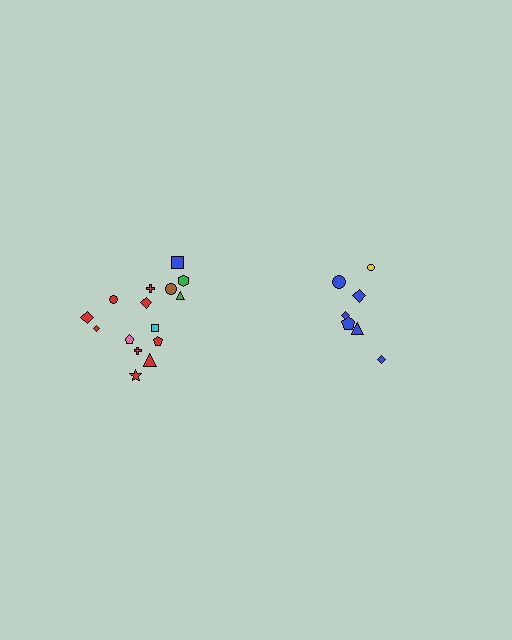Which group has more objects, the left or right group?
The left group.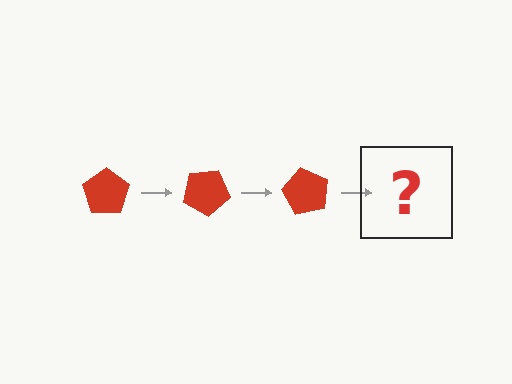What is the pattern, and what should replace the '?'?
The pattern is that the pentagon rotates 30 degrees each step. The '?' should be a red pentagon rotated 90 degrees.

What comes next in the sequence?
The next element should be a red pentagon rotated 90 degrees.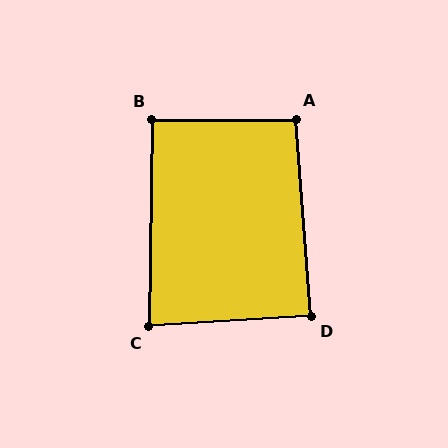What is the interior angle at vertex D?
Approximately 89 degrees (approximately right).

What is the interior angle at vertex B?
Approximately 91 degrees (approximately right).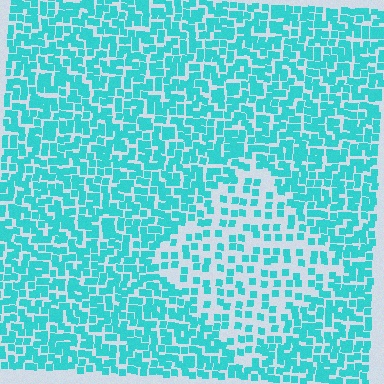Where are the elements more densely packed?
The elements are more densely packed outside the diamond boundary.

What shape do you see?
I see a diamond.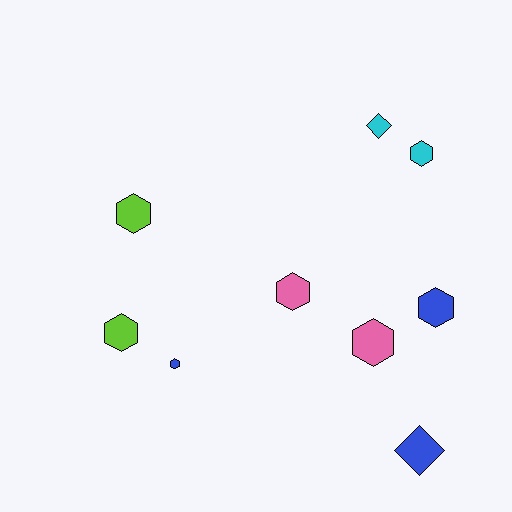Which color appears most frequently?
Blue, with 3 objects.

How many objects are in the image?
There are 9 objects.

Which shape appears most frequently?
Hexagon, with 7 objects.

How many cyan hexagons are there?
There is 1 cyan hexagon.